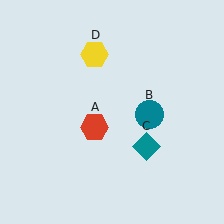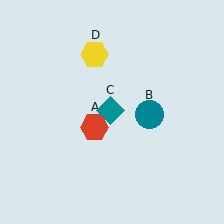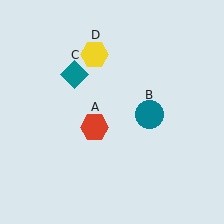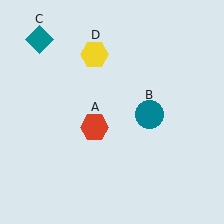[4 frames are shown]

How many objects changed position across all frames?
1 object changed position: teal diamond (object C).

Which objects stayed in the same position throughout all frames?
Red hexagon (object A) and teal circle (object B) and yellow hexagon (object D) remained stationary.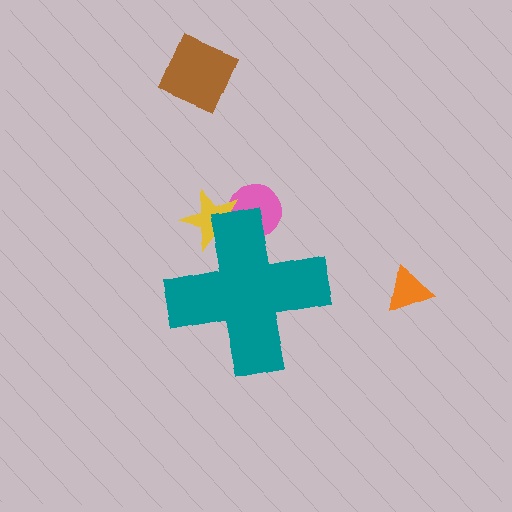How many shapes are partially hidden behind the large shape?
2 shapes are partially hidden.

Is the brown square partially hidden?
No, the brown square is fully visible.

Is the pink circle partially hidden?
Yes, the pink circle is partially hidden behind the teal cross.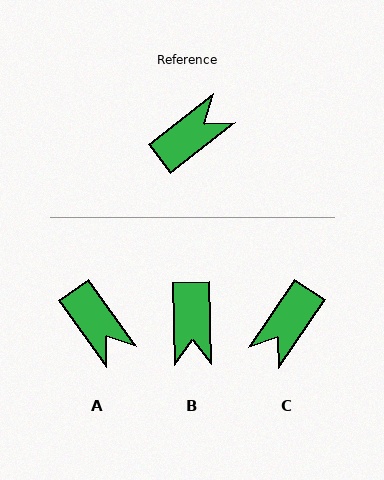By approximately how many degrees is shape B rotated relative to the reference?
Approximately 126 degrees clockwise.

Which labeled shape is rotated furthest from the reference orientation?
C, about 162 degrees away.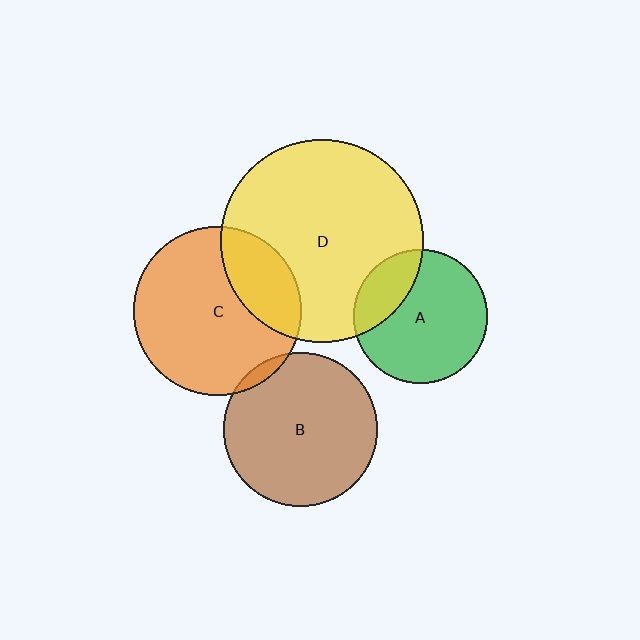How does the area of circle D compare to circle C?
Approximately 1.4 times.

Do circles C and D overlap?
Yes.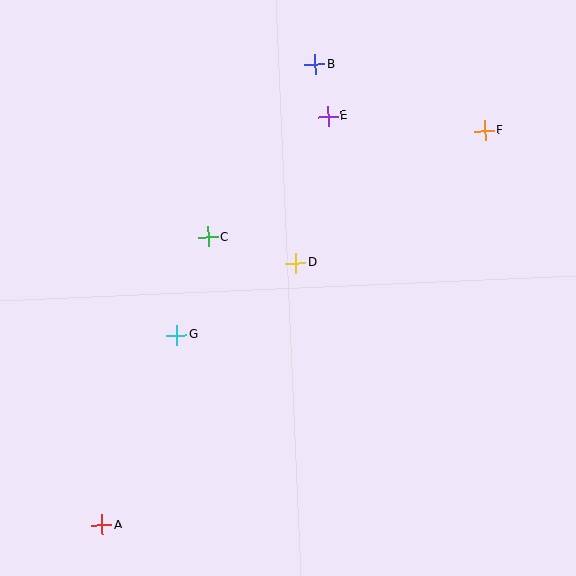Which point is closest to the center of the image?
Point D at (296, 263) is closest to the center.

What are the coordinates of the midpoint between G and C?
The midpoint between G and C is at (192, 286).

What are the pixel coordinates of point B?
Point B is at (315, 64).